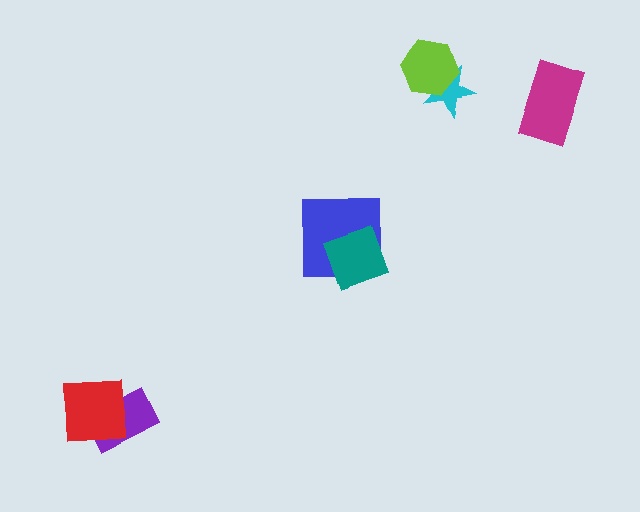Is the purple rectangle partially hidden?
Yes, it is partially covered by another shape.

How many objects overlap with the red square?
1 object overlaps with the red square.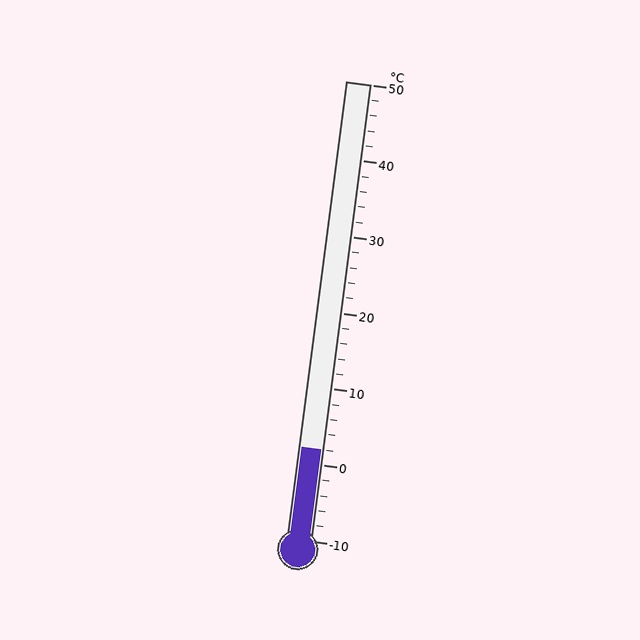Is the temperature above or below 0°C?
The temperature is above 0°C.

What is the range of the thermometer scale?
The thermometer scale ranges from -10°C to 50°C.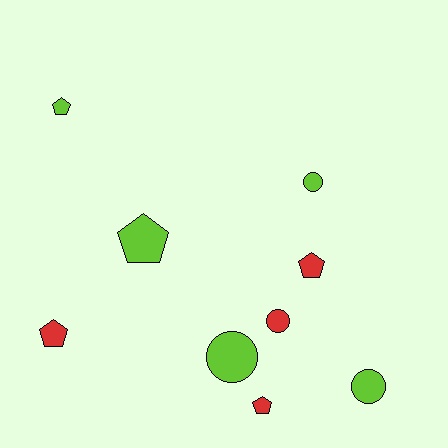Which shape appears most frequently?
Pentagon, with 5 objects.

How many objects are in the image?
There are 9 objects.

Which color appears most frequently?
Lime, with 5 objects.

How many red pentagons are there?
There are 3 red pentagons.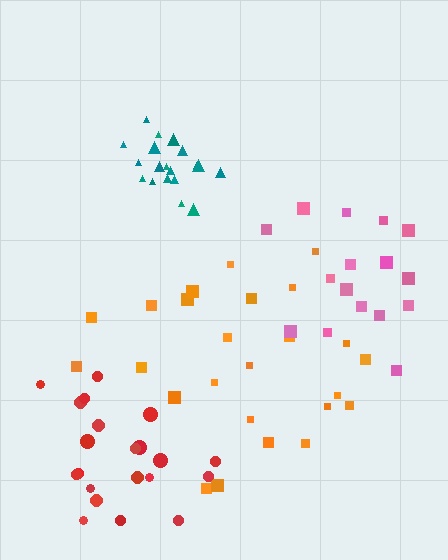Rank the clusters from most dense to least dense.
teal, red, orange, pink.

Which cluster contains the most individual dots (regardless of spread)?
Orange (25).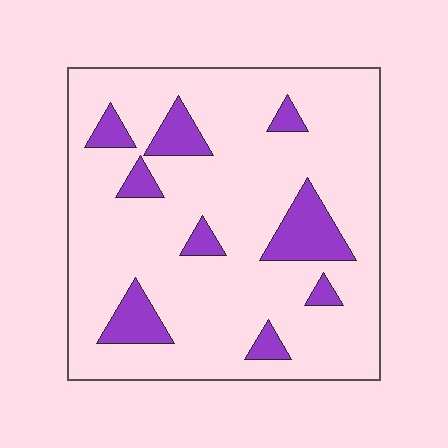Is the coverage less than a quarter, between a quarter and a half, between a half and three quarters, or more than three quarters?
Less than a quarter.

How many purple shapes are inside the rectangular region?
9.